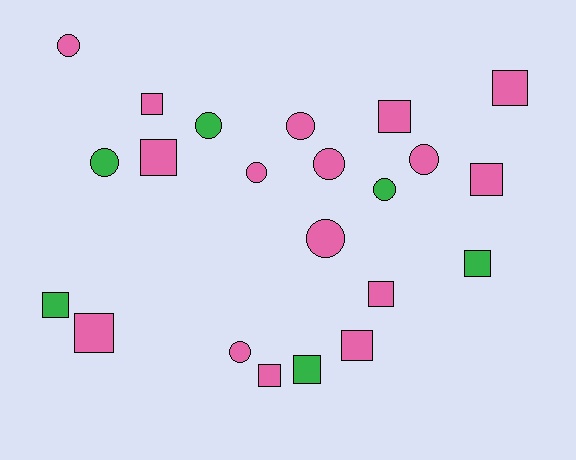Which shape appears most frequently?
Square, with 12 objects.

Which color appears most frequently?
Pink, with 16 objects.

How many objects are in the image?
There are 22 objects.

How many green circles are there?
There are 3 green circles.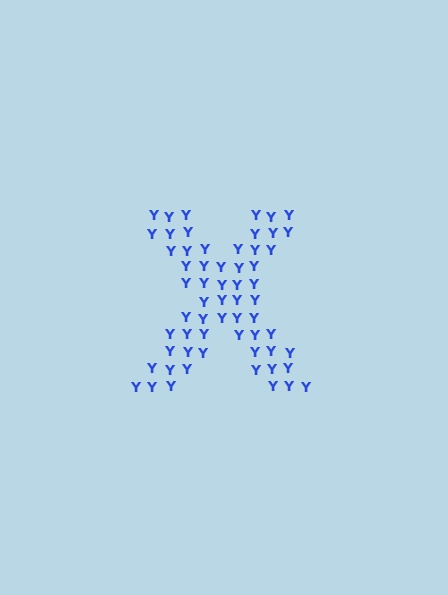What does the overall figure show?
The overall figure shows the letter X.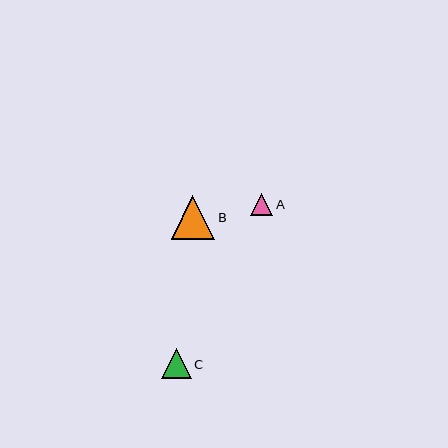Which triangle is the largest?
Triangle B is the largest with a size of approximately 44 pixels.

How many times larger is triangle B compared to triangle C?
Triangle B is approximately 1.5 times the size of triangle C.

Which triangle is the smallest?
Triangle A is the smallest with a size of approximately 23 pixels.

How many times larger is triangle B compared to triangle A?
Triangle B is approximately 1.9 times the size of triangle A.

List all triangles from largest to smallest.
From largest to smallest: B, C, A.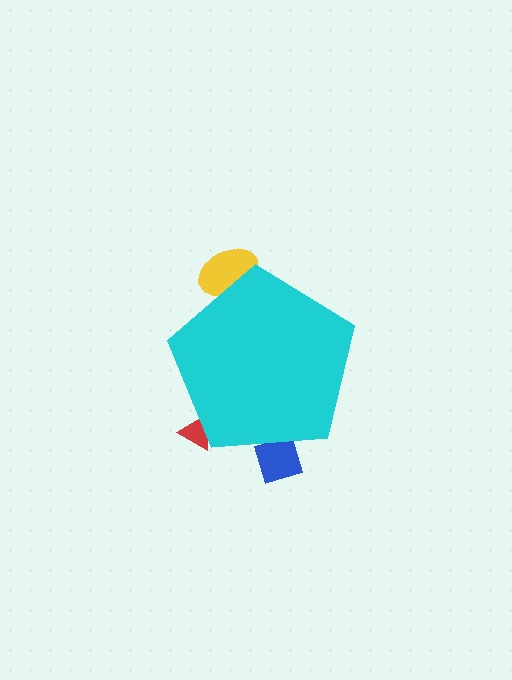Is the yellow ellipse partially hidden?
Yes, the yellow ellipse is partially hidden behind the cyan pentagon.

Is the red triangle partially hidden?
Yes, the red triangle is partially hidden behind the cyan pentagon.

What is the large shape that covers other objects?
A cyan pentagon.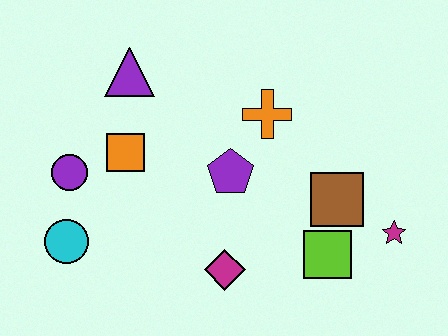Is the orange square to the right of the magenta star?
No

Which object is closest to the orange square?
The purple circle is closest to the orange square.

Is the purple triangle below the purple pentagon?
No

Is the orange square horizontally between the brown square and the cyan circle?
Yes